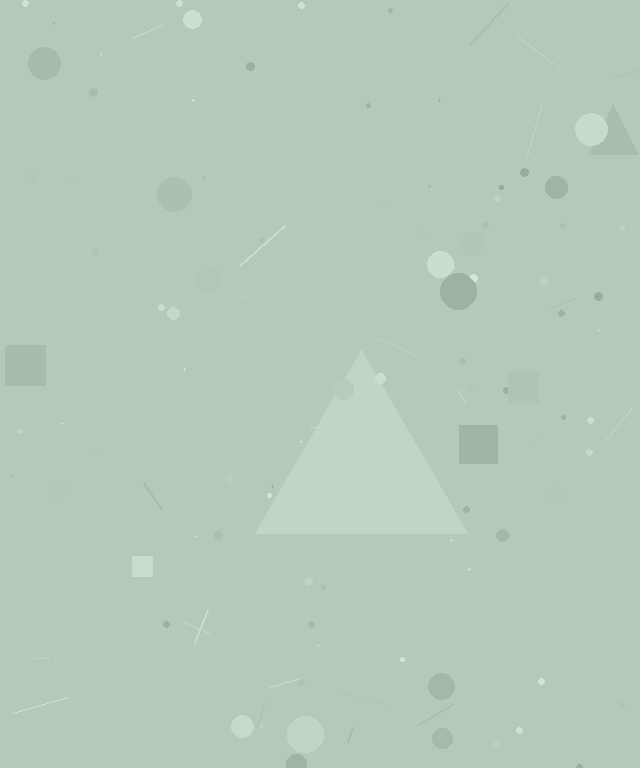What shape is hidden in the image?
A triangle is hidden in the image.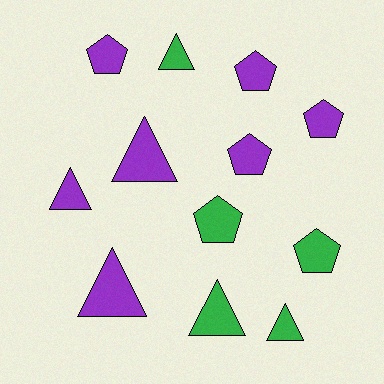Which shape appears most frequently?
Pentagon, with 6 objects.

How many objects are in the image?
There are 12 objects.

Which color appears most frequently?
Purple, with 7 objects.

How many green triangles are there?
There are 3 green triangles.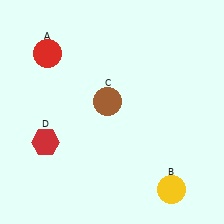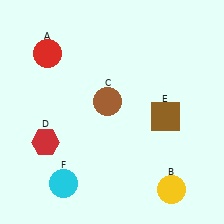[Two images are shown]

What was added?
A brown square (E), a cyan circle (F) were added in Image 2.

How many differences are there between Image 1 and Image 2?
There are 2 differences between the two images.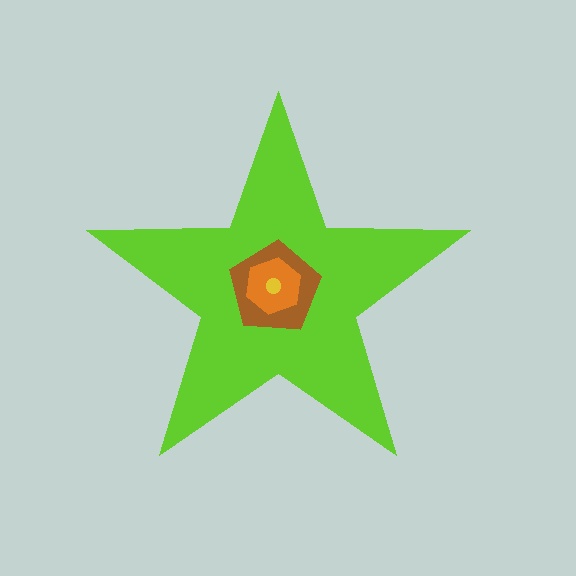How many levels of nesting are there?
4.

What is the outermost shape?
The lime star.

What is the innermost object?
The yellow circle.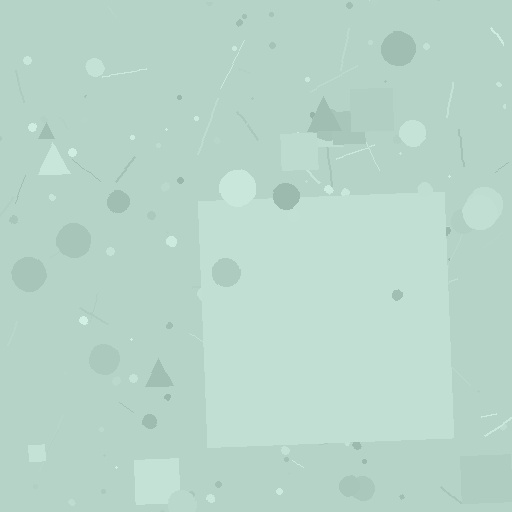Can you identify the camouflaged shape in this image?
The camouflaged shape is a square.